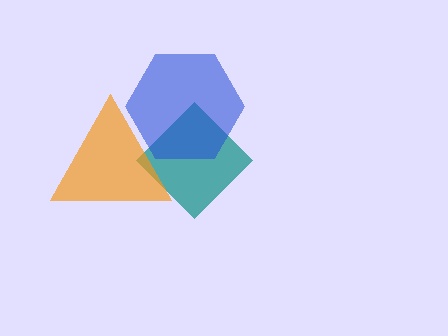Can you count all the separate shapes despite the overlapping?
Yes, there are 3 separate shapes.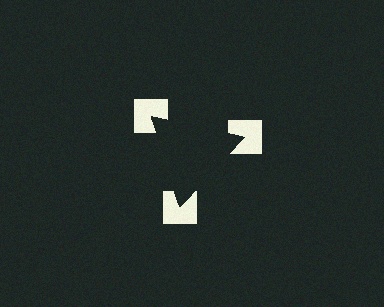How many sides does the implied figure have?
3 sides.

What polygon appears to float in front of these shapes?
An illusory triangle — its edges are inferred from the aligned wedge cuts in the notched squares, not physically drawn.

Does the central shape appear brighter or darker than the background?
It typically appears slightly darker than the background, even though no actual brightness change is drawn.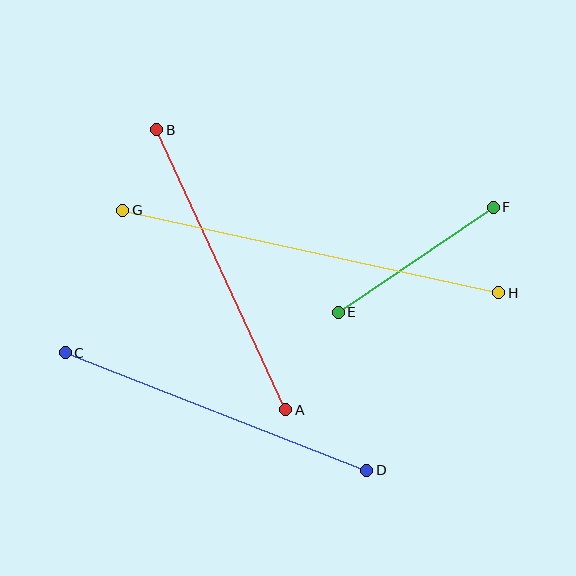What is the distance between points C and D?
The distance is approximately 324 pixels.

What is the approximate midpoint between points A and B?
The midpoint is at approximately (221, 270) pixels.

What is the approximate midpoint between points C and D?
The midpoint is at approximately (216, 412) pixels.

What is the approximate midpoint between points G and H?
The midpoint is at approximately (311, 252) pixels.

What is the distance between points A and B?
The distance is approximately 308 pixels.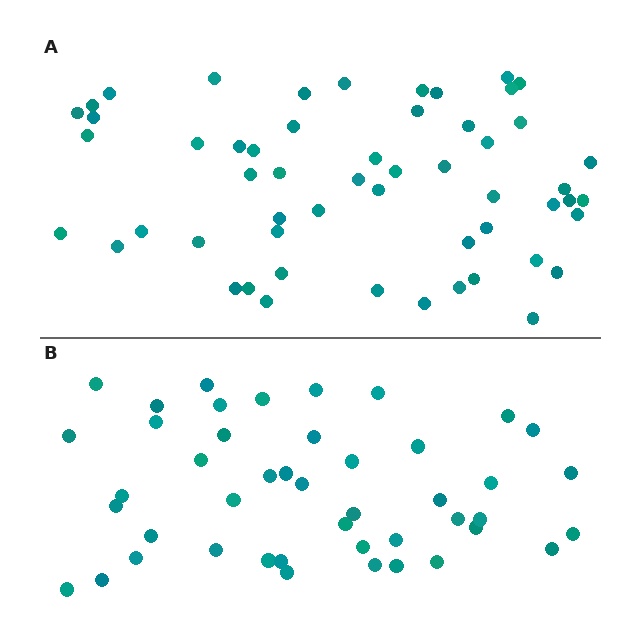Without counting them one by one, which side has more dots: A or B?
Region A (the top region) has more dots.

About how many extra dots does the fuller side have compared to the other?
Region A has roughly 10 or so more dots than region B.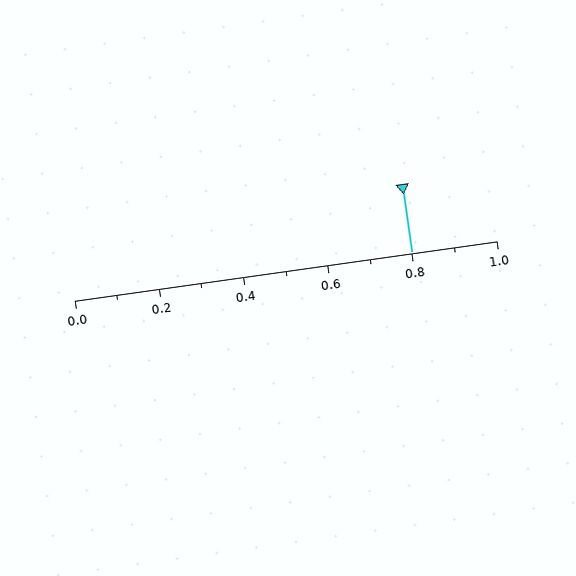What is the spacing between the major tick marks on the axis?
The major ticks are spaced 0.2 apart.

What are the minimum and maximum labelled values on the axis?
The axis runs from 0.0 to 1.0.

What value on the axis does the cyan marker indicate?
The marker indicates approximately 0.8.